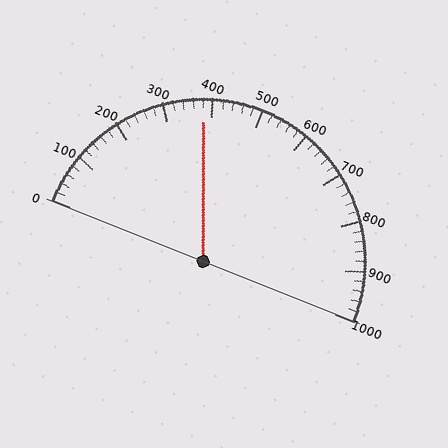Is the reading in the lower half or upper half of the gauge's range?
The reading is in the lower half of the range (0 to 1000).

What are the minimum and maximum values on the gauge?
The gauge ranges from 0 to 1000.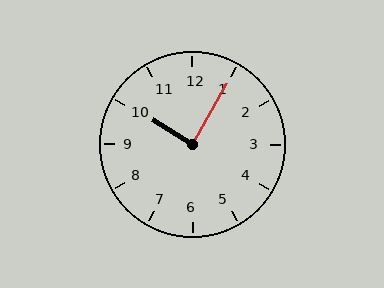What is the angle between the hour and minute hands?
Approximately 88 degrees.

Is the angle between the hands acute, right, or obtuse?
It is right.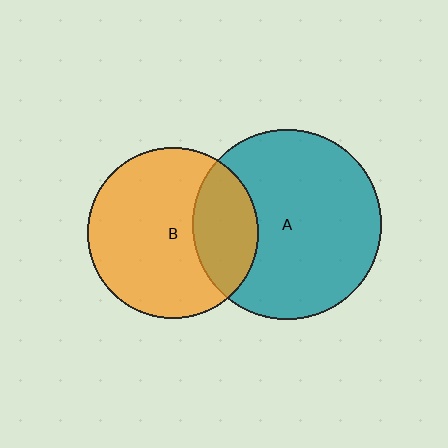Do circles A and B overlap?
Yes.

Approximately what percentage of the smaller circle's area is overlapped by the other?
Approximately 30%.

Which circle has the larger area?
Circle A (teal).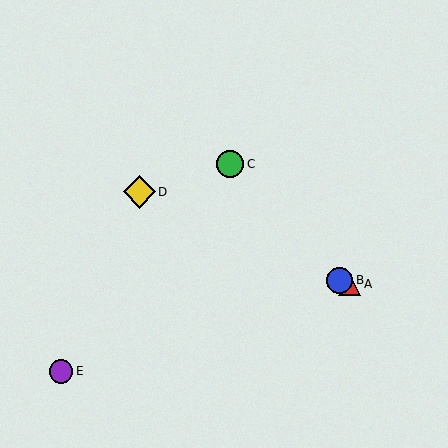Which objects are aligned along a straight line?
Objects A, B, D are aligned along a straight line.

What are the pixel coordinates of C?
Object C is at (230, 164).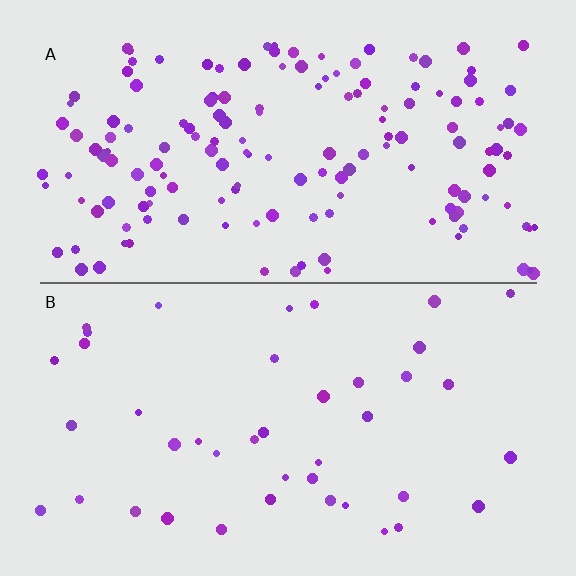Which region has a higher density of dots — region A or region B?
A (the top).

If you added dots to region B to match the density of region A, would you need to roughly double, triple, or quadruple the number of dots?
Approximately quadruple.